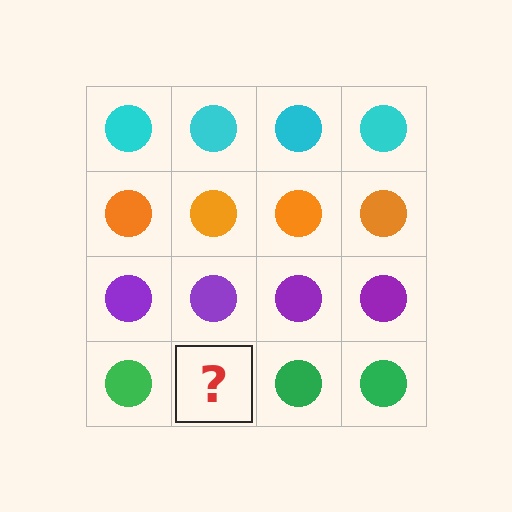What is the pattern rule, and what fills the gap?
The rule is that each row has a consistent color. The gap should be filled with a green circle.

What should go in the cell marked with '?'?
The missing cell should contain a green circle.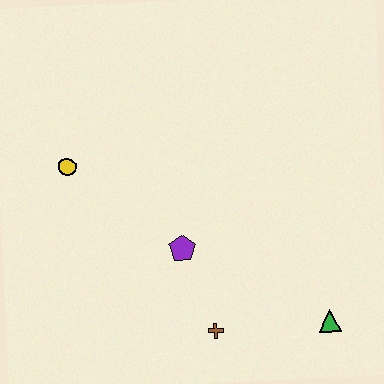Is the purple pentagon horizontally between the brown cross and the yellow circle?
Yes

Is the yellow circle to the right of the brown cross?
No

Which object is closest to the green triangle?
The brown cross is closest to the green triangle.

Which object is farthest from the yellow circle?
The green triangle is farthest from the yellow circle.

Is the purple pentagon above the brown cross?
Yes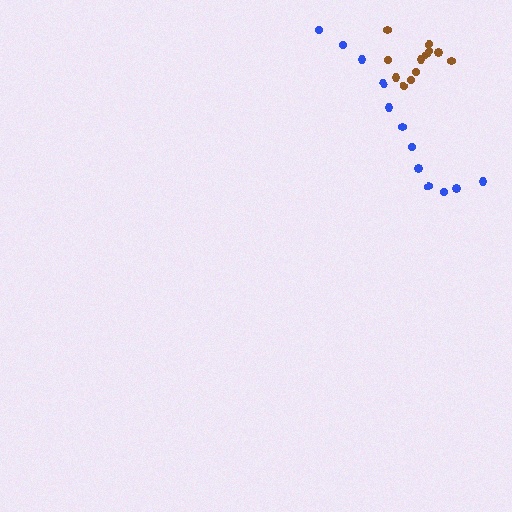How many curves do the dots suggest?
There are 2 distinct paths.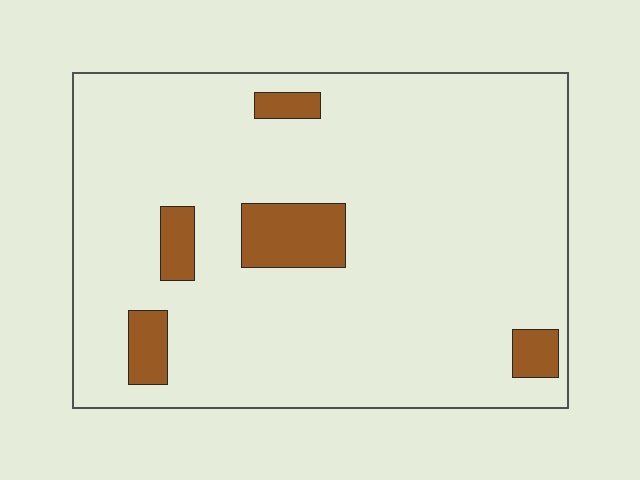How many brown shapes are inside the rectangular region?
5.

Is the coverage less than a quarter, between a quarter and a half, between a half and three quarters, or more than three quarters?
Less than a quarter.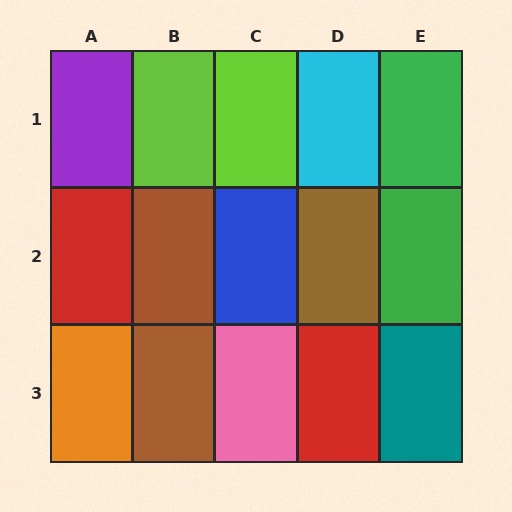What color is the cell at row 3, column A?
Orange.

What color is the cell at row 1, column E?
Green.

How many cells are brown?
3 cells are brown.